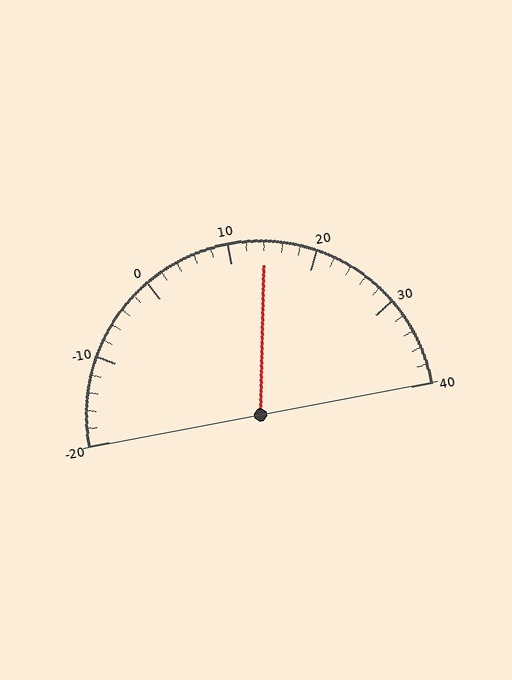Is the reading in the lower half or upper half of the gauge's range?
The reading is in the upper half of the range (-20 to 40).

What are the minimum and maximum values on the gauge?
The gauge ranges from -20 to 40.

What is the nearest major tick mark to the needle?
The nearest major tick mark is 10.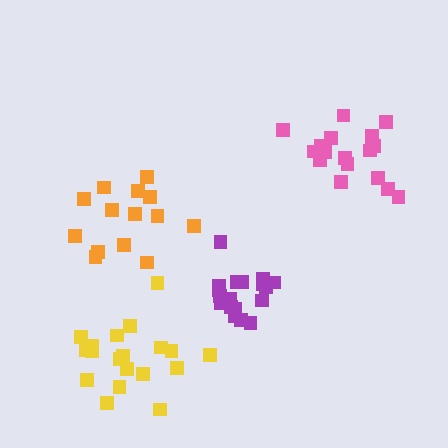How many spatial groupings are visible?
There are 4 spatial groupings.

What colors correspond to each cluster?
The clusters are colored: orange, yellow, pink, purple.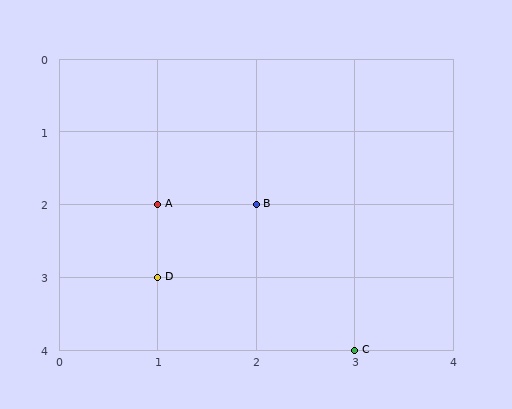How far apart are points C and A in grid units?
Points C and A are 2 columns and 2 rows apart (about 2.8 grid units diagonally).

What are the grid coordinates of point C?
Point C is at grid coordinates (3, 4).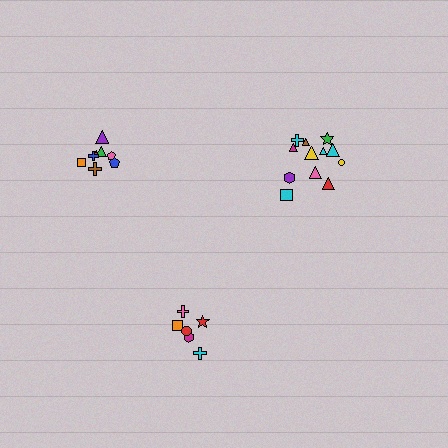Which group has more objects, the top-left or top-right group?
The top-right group.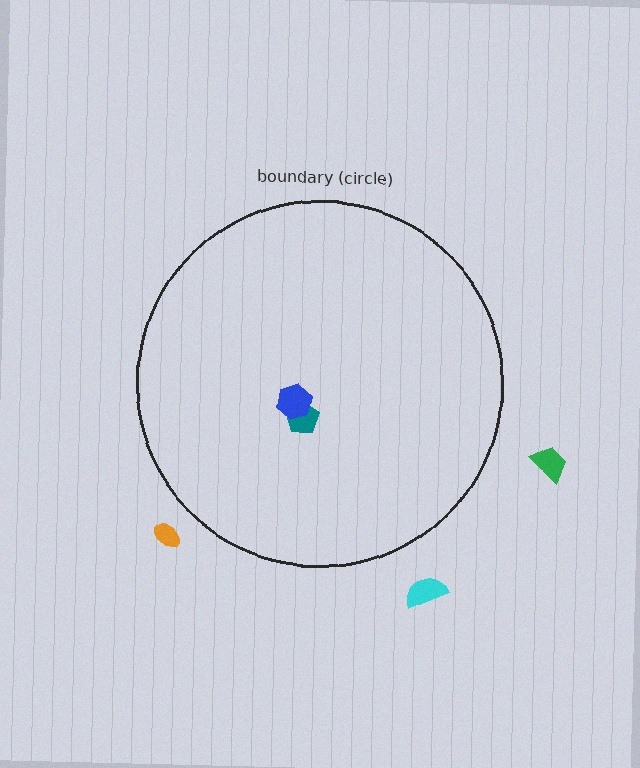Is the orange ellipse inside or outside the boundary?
Outside.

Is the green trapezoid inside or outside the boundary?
Outside.